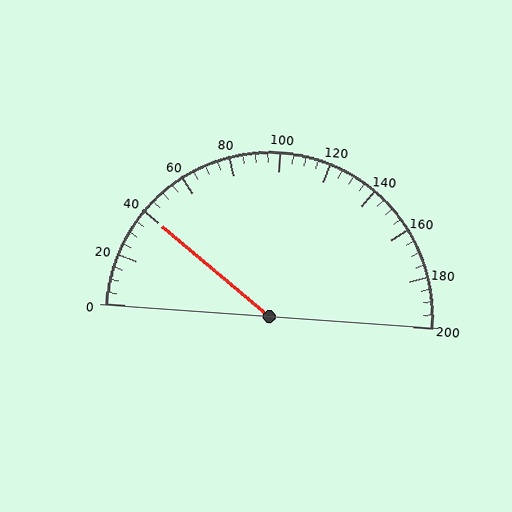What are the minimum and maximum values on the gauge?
The gauge ranges from 0 to 200.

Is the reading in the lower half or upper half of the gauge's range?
The reading is in the lower half of the range (0 to 200).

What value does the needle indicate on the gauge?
The needle indicates approximately 40.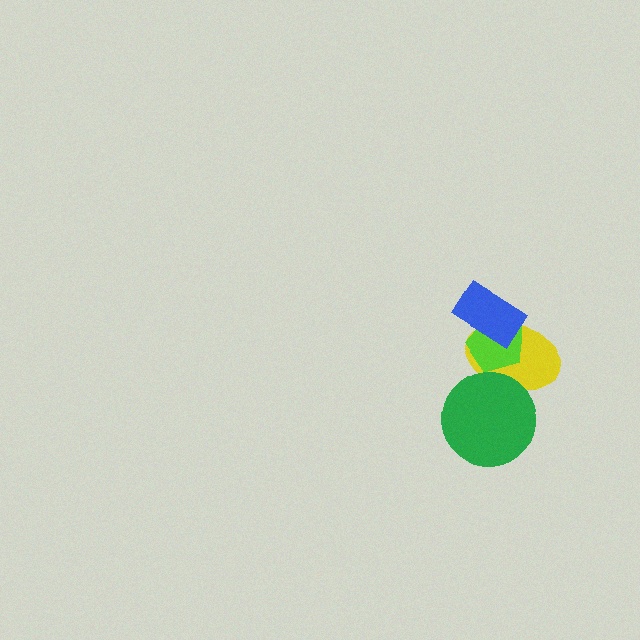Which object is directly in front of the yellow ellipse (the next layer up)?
The lime pentagon is directly in front of the yellow ellipse.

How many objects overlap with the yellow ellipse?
3 objects overlap with the yellow ellipse.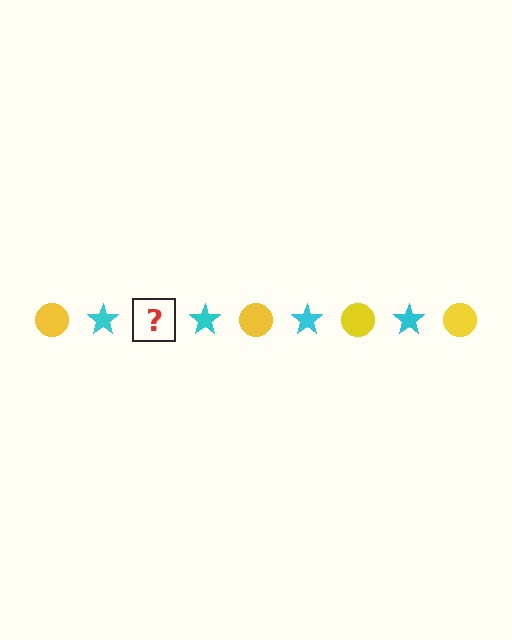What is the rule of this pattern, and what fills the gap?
The rule is that the pattern alternates between yellow circle and cyan star. The gap should be filled with a yellow circle.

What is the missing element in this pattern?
The missing element is a yellow circle.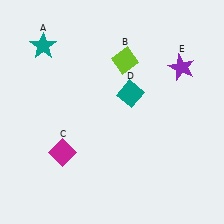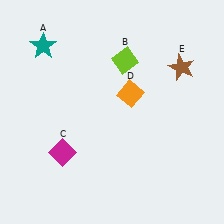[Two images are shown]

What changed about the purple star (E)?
In Image 1, E is purple. In Image 2, it changed to brown.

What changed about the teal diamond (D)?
In Image 1, D is teal. In Image 2, it changed to orange.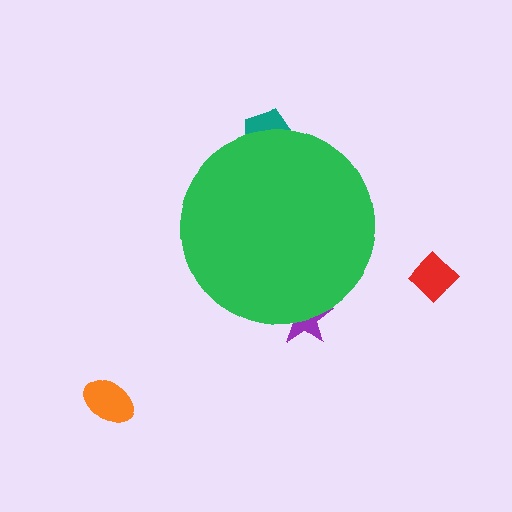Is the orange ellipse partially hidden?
No, the orange ellipse is fully visible.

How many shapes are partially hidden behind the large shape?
2 shapes are partially hidden.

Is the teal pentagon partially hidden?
Yes, the teal pentagon is partially hidden behind the green circle.